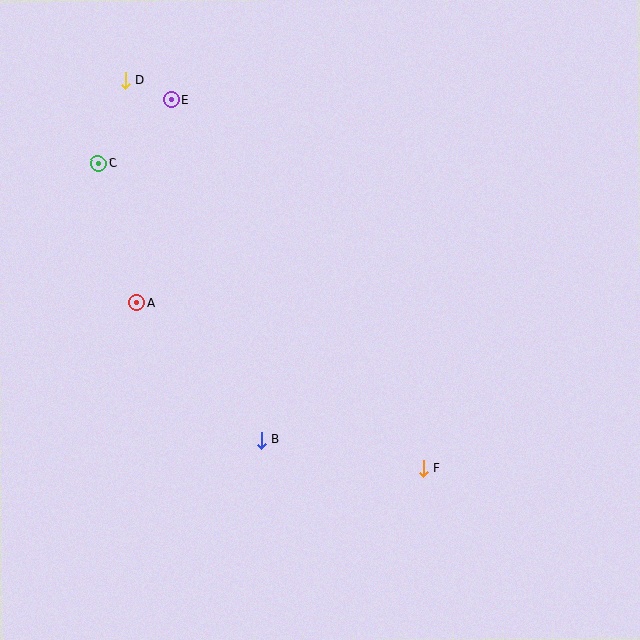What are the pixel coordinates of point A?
Point A is at (137, 302).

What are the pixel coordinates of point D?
Point D is at (125, 80).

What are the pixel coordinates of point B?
Point B is at (261, 440).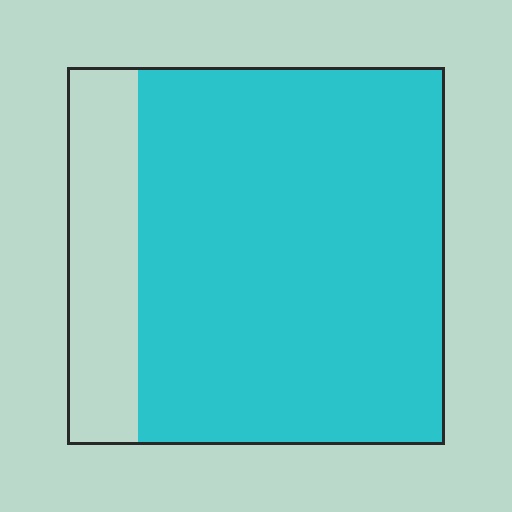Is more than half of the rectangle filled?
Yes.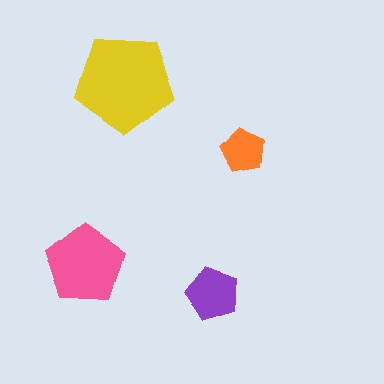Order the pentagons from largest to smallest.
the yellow one, the pink one, the purple one, the orange one.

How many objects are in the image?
There are 4 objects in the image.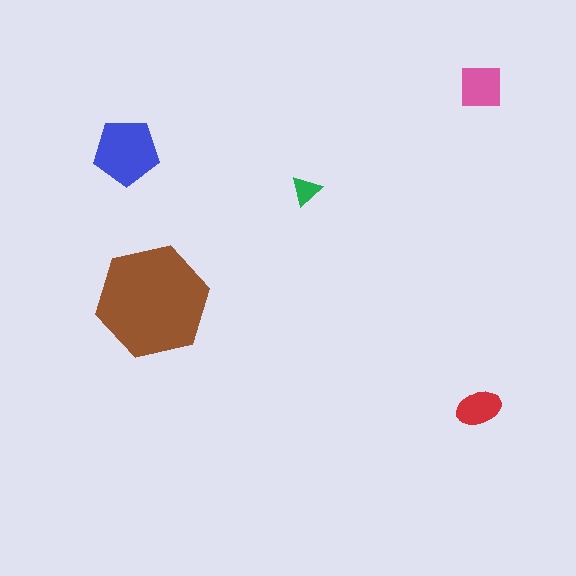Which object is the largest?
The brown hexagon.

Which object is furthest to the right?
The pink square is rightmost.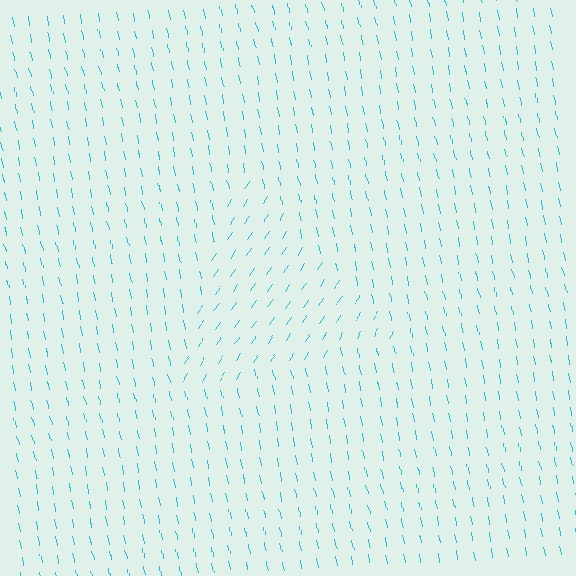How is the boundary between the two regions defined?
The boundary is defined purely by a change in line orientation (approximately 45 degrees difference). All lines are the same color and thickness.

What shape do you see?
I see a triangle.